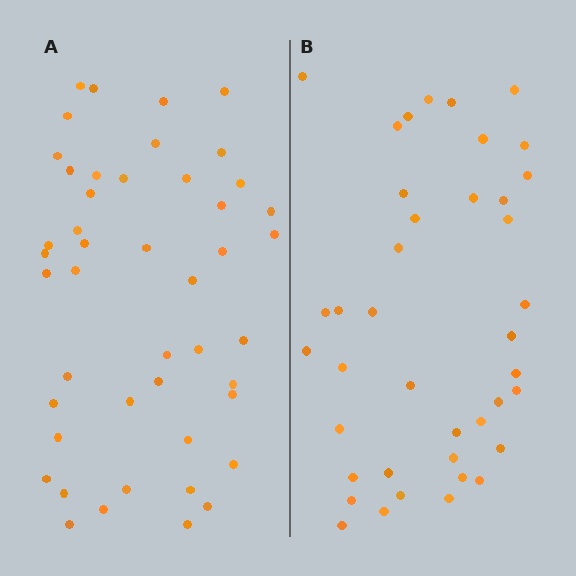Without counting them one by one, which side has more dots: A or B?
Region A (the left region) has more dots.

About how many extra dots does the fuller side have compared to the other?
Region A has about 6 more dots than region B.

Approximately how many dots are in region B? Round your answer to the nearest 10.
About 40 dots.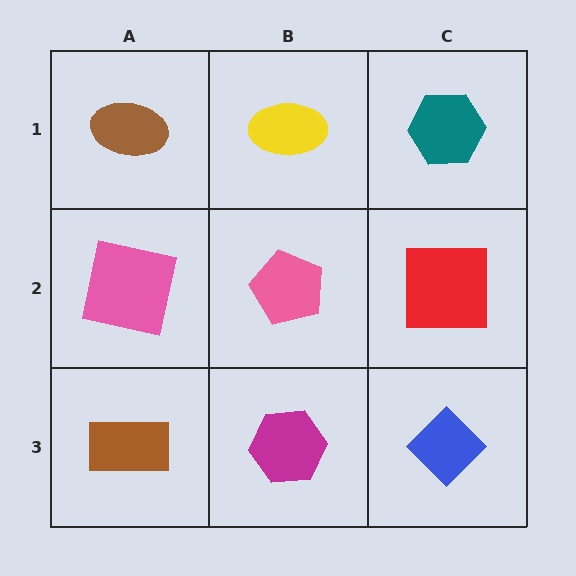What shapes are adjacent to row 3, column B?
A pink pentagon (row 2, column B), a brown rectangle (row 3, column A), a blue diamond (row 3, column C).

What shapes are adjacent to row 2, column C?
A teal hexagon (row 1, column C), a blue diamond (row 3, column C), a pink pentagon (row 2, column B).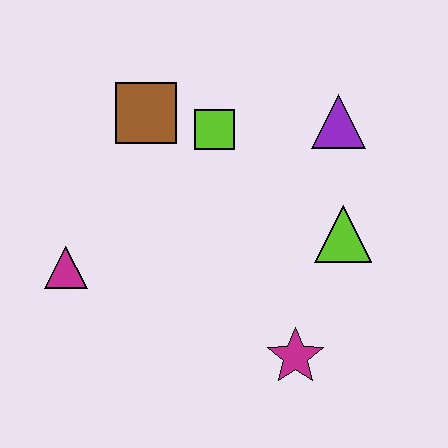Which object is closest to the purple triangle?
The lime triangle is closest to the purple triangle.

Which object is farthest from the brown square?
The magenta star is farthest from the brown square.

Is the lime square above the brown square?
No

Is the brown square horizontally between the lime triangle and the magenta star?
No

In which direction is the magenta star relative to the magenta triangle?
The magenta star is to the right of the magenta triangle.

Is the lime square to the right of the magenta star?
No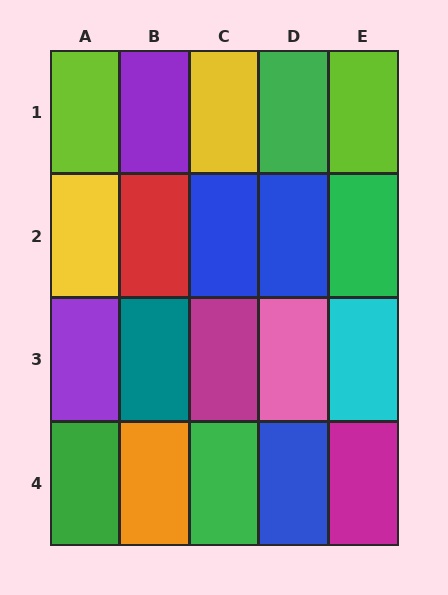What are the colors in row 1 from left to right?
Lime, purple, yellow, green, lime.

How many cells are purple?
2 cells are purple.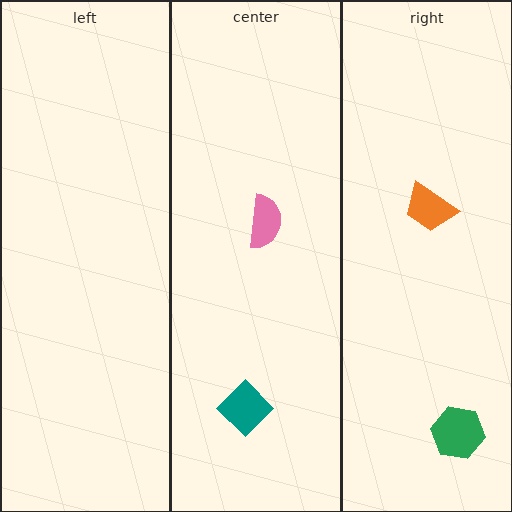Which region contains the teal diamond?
The center region.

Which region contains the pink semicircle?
The center region.